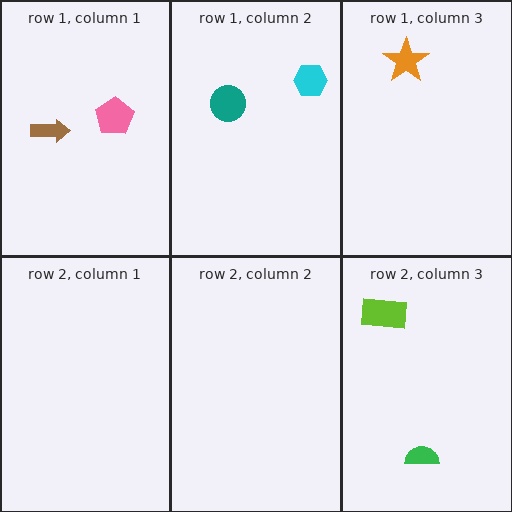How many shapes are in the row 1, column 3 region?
1.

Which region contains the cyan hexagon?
The row 1, column 2 region.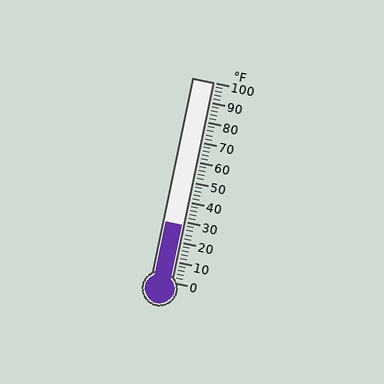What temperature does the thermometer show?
The thermometer shows approximately 28°F.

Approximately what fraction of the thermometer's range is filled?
The thermometer is filled to approximately 30% of its range.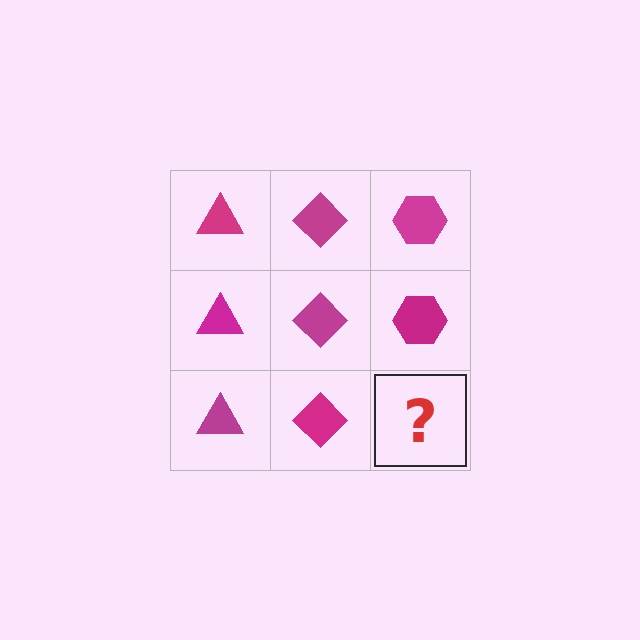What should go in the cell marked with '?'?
The missing cell should contain a magenta hexagon.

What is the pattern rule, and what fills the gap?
The rule is that each column has a consistent shape. The gap should be filled with a magenta hexagon.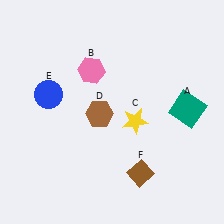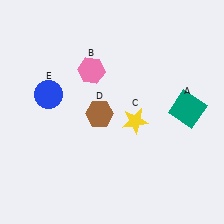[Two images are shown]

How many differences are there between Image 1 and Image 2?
There is 1 difference between the two images.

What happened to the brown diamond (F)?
The brown diamond (F) was removed in Image 2. It was in the bottom-right area of Image 1.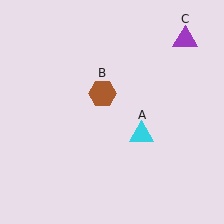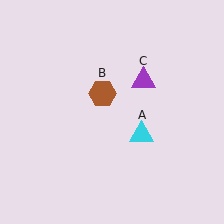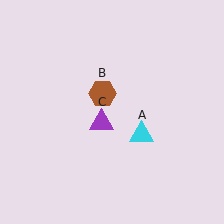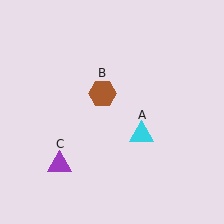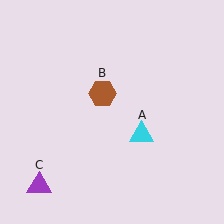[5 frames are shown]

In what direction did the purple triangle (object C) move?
The purple triangle (object C) moved down and to the left.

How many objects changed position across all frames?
1 object changed position: purple triangle (object C).